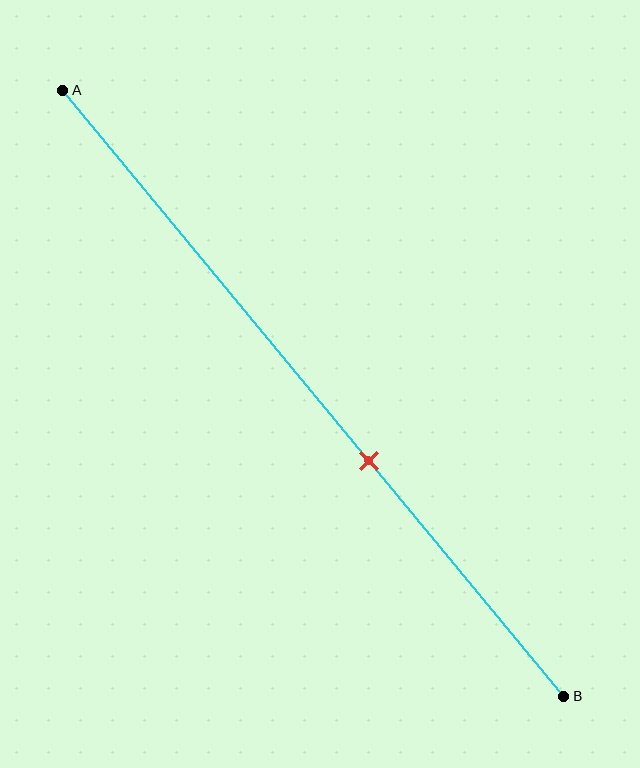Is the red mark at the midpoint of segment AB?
No, the mark is at about 60% from A, not at the 50% midpoint.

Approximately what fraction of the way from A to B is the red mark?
The red mark is approximately 60% of the way from A to B.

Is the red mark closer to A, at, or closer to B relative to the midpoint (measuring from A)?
The red mark is closer to point B than the midpoint of segment AB.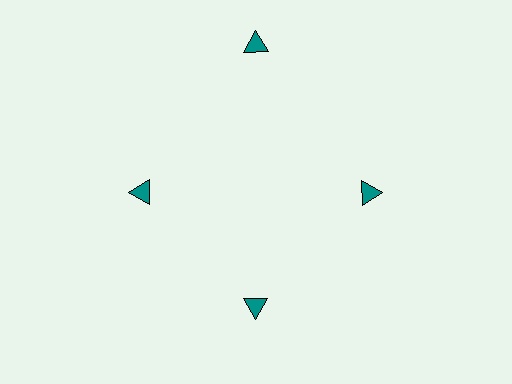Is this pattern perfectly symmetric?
No. The 4 teal triangles are arranged in a ring, but one element near the 12 o'clock position is pushed outward from the center, breaking the 4-fold rotational symmetry.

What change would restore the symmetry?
The symmetry would be restored by moving it inward, back onto the ring so that all 4 triangles sit at equal angles and equal distance from the center.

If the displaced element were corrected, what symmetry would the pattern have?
It would have 4-fold rotational symmetry — the pattern would map onto itself every 90 degrees.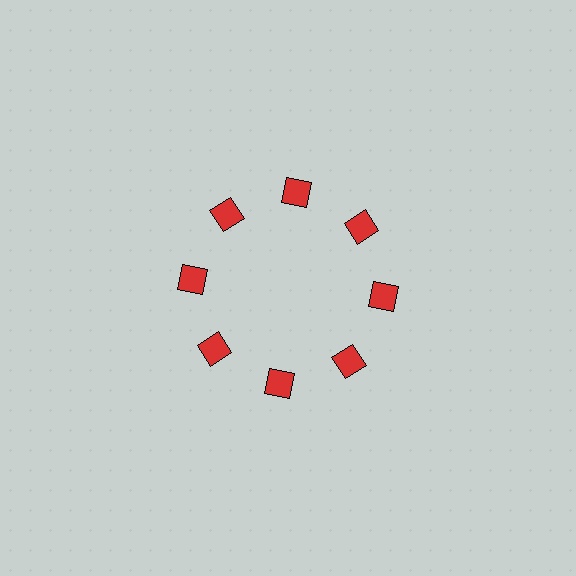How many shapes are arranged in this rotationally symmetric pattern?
There are 8 shapes, arranged in 8 groups of 1.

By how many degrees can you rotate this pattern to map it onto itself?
The pattern maps onto itself every 45 degrees of rotation.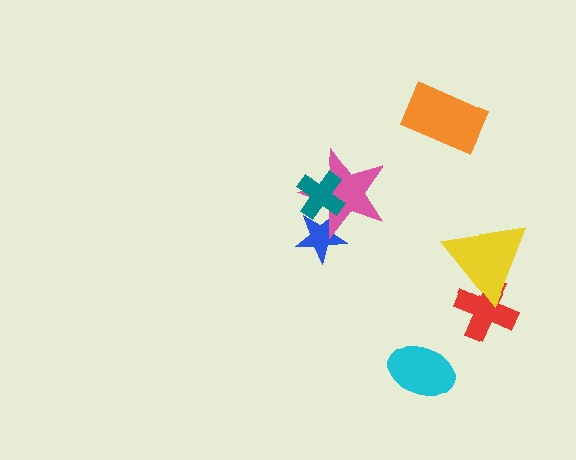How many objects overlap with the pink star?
2 objects overlap with the pink star.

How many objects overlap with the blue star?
2 objects overlap with the blue star.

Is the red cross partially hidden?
Yes, it is partially covered by another shape.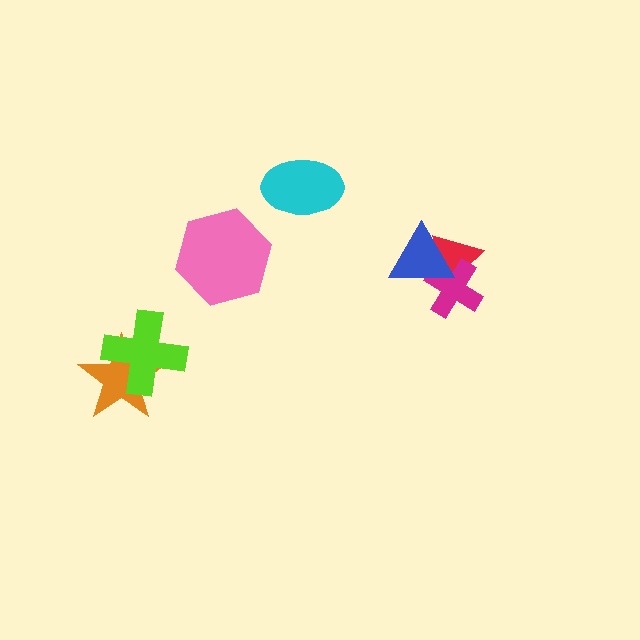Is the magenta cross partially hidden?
Yes, it is partially covered by another shape.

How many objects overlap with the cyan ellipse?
0 objects overlap with the cyan ellipse.